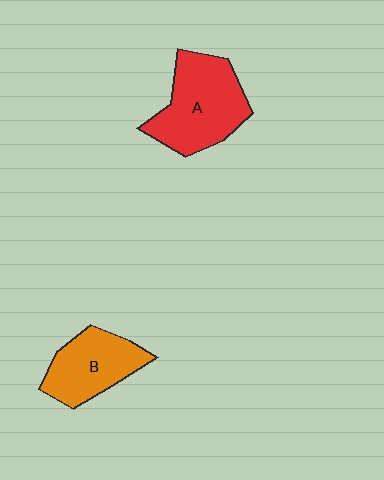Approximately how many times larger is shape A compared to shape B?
Approximately 1.3 times.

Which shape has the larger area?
Shape A (red).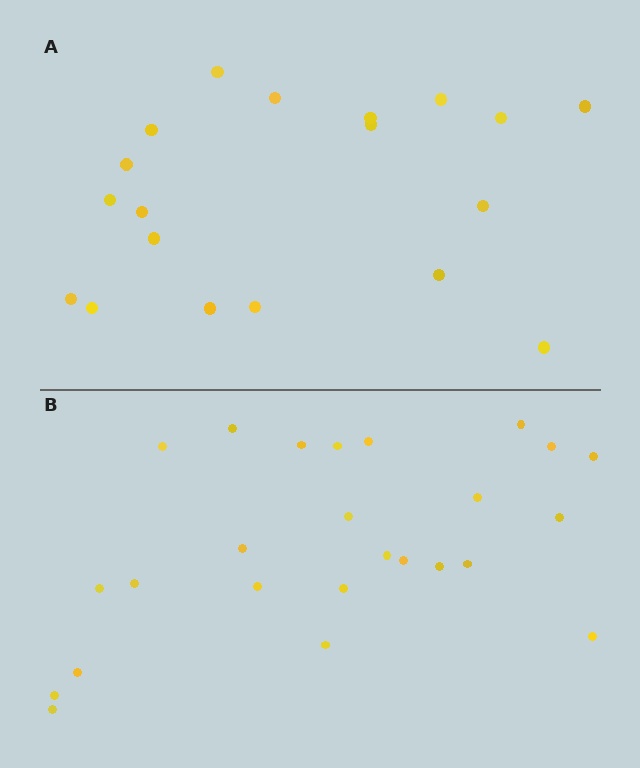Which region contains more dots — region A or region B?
Region B (the bottom region) has more dots.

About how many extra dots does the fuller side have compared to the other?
Region B has about 6 more dots than region A.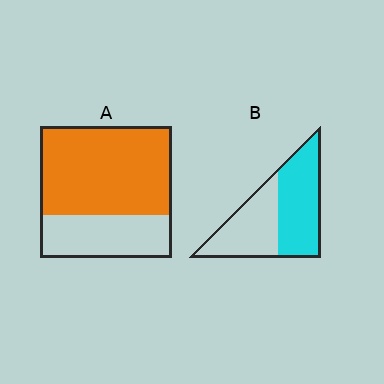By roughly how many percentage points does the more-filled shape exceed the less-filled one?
By roughly 15 percentage points (A over B).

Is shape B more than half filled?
Yes.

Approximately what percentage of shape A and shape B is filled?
A is approximately 65% and B is approximately 55%.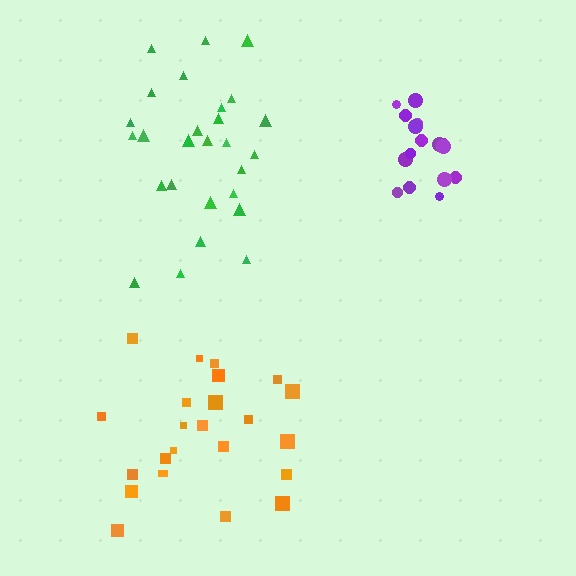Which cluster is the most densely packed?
Purple.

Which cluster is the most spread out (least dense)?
Green.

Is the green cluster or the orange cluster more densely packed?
Orange.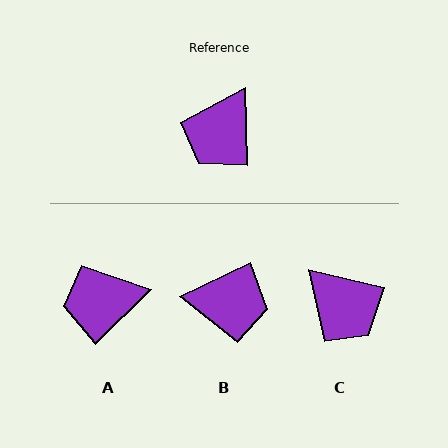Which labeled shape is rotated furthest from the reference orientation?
B, about 114 degrees away.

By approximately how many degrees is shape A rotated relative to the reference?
Approximately 47 degrees clockwise.